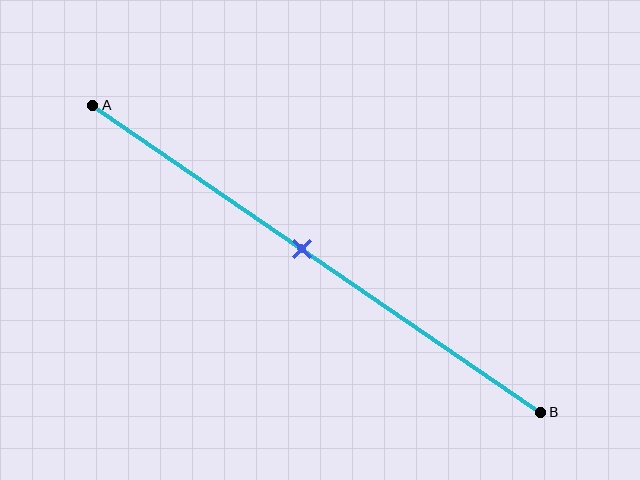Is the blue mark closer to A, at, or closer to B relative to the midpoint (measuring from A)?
The blue mark is closer to point A than the midpoint of segment AB.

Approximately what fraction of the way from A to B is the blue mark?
The blue mark is approximately 45% of the way from A to B.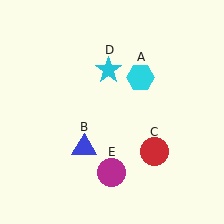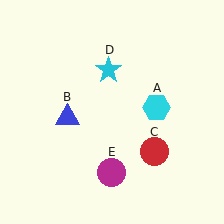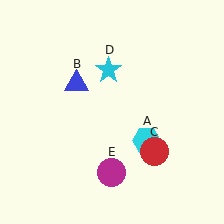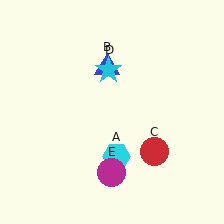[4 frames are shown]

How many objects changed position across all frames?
2 objects changed position: cyan hexagon (object A), blue triangle (object B).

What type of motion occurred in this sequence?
The cyan hexagon (object A), blue triangle (object B) rotated clockwise around the center of the scene.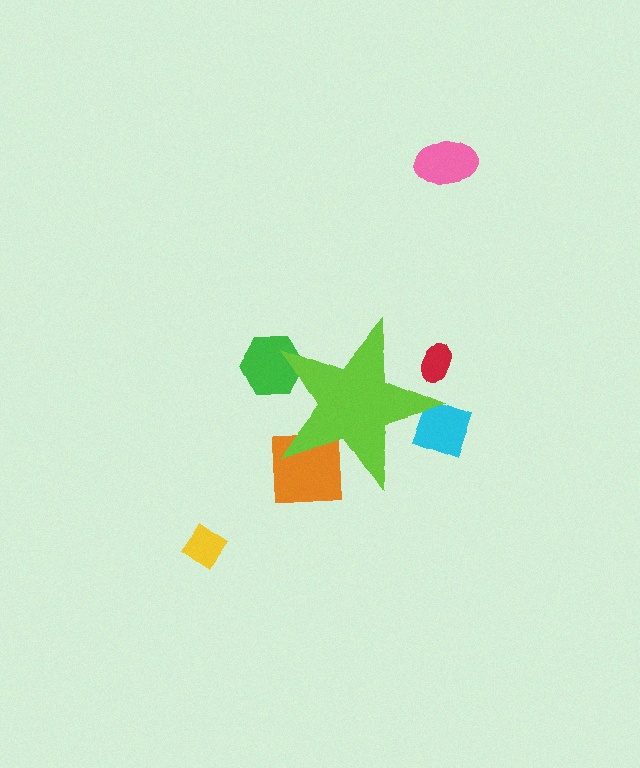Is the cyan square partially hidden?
Yes, the cyan square is partially hidden behind the lime star.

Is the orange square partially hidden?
Yes, the orange square is partially hidden behind the lime star.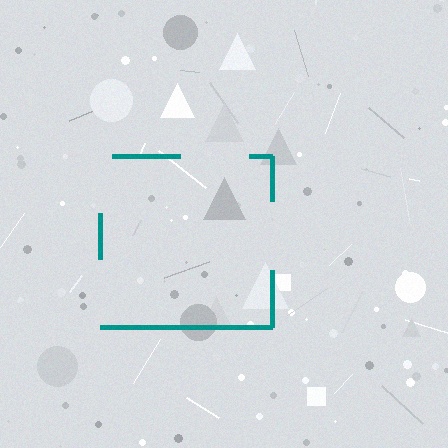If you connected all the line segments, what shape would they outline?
They would outline a square.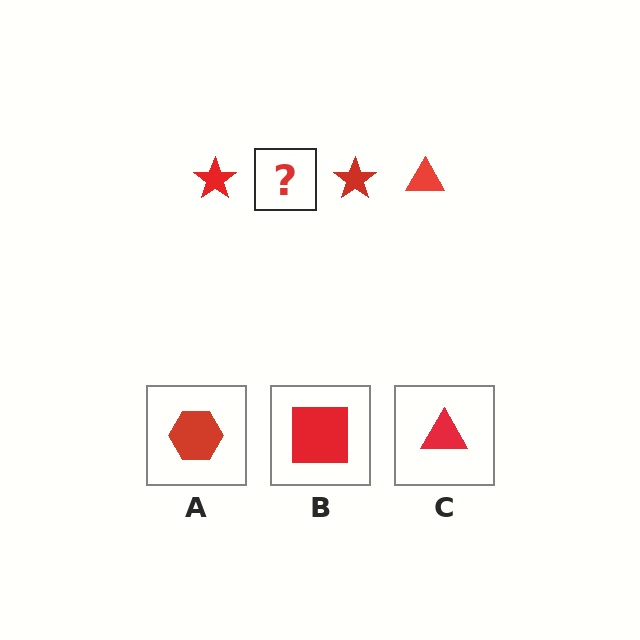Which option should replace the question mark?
Option C.